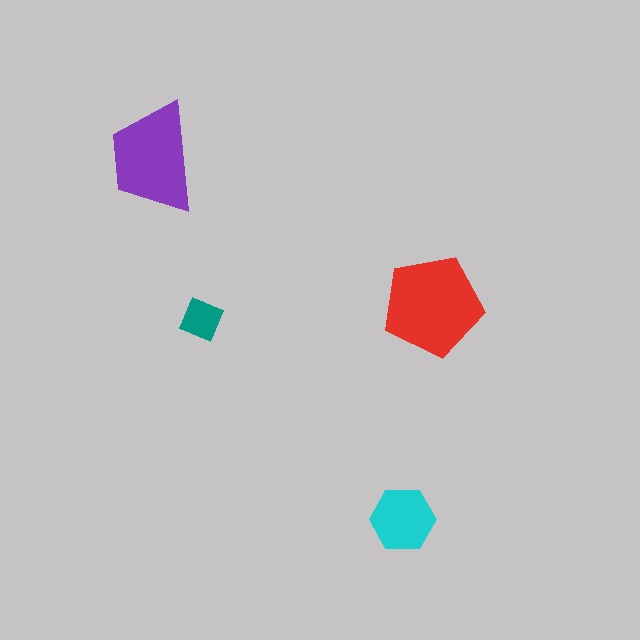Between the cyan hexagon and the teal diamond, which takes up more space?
The cyan hexagon.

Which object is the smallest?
The teal diamond.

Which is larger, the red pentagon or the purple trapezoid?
The red pentagon.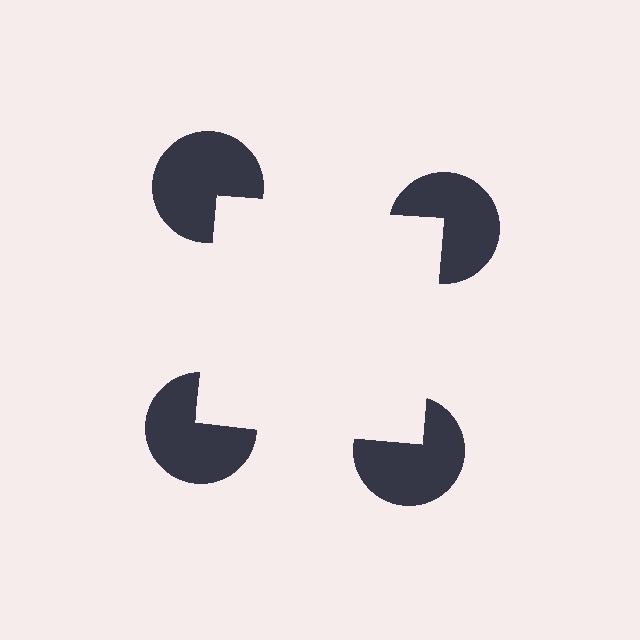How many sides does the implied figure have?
4 sides.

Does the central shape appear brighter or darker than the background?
It typically appears slightly brighter than the background, even though no actual brightness change is drawn.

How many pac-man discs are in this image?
There are 4 — one at each vertex of the illusory square.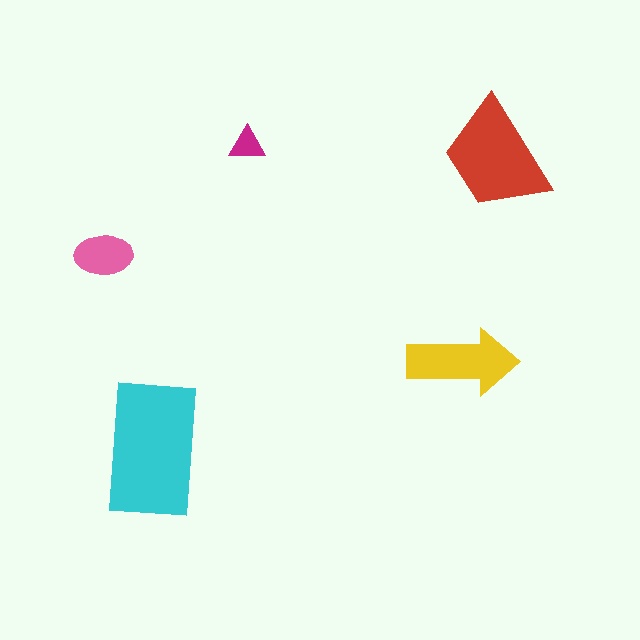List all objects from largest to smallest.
The cyan rectangle, the red trapezoid, the yellow arrow, the pink ellipse, the magenta triangle.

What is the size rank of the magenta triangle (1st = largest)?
5th.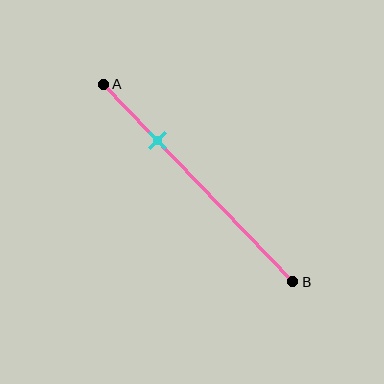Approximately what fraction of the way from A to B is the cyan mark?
The cyan mark is approximately 30% of the way from A to B.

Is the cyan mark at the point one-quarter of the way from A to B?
No, the mark is at about 30% from A, not at the 25% one-quarter point.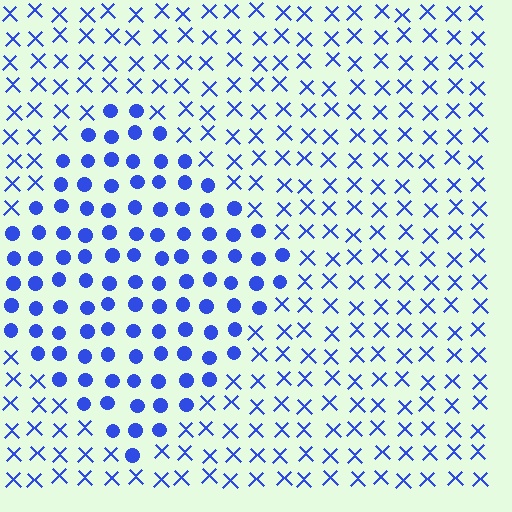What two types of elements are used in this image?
The image uses circles inside the diamond region and X marks outside it.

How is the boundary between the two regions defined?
The boundary is defined by a change in element shape: circles inside vs. X marks outside. All elements share the same color and spacing.